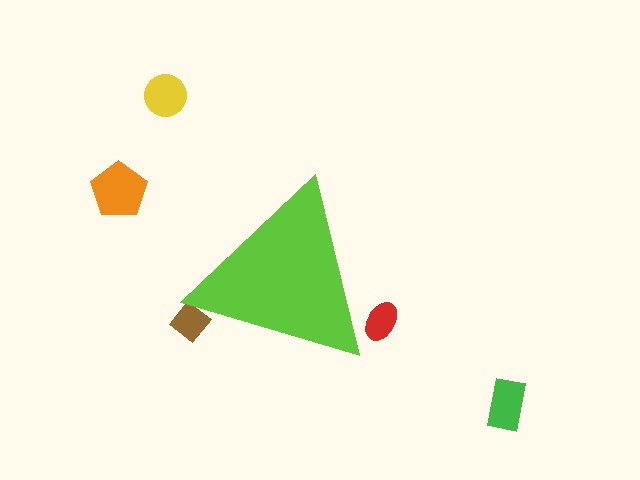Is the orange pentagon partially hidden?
No, the orange pentagon is fully visible.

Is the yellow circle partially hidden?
No, the yellow circle is fully visible.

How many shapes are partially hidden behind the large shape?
2 shapes are partially hidden.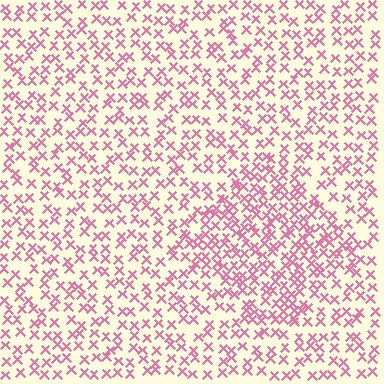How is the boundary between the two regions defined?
The boundary is defined by a change in element density (approximately 1.7x ratio). All elements are the same color, size, and shape.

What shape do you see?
I see a diamond.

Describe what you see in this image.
The image contains small pink elements arranged at two different densities. A diamond-shaped region is visible where the elements are more densely packed than the surrounding area.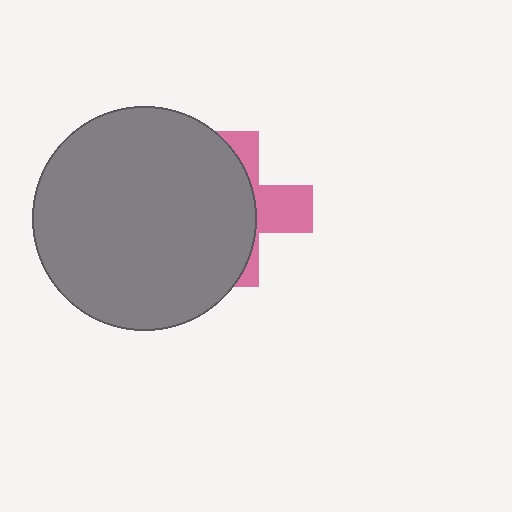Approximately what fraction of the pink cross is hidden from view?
Roughly 64% of the pink cross is hidden behind the gray circle.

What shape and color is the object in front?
The object in front is a gray circle.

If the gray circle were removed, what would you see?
You would see the complete pink cross.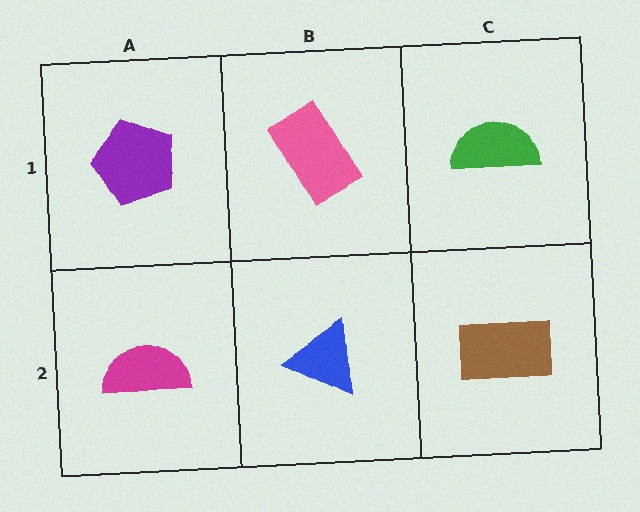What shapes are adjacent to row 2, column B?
A pink rectangle (row 1, column B), a magenta semicircle (row 2, column A), a brown rectangle (row 2, column C).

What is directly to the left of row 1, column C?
A pink rectangle.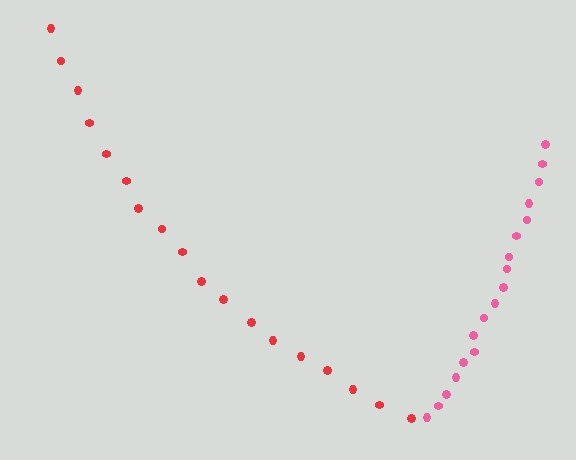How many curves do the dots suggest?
There are 2 distinct paths.